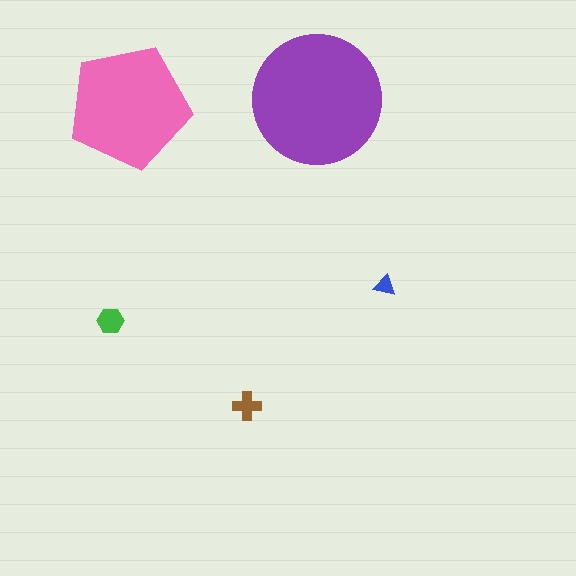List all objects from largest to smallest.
The purple circle, the pink pentagon, the green hexagon, the brown cross, the blue triangle.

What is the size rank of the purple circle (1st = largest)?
1st.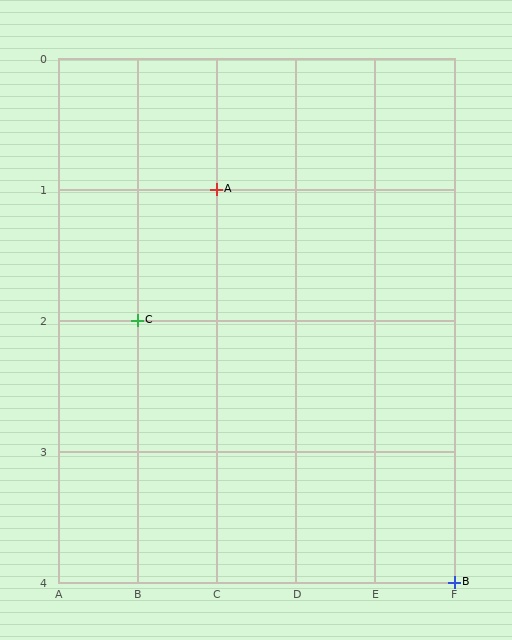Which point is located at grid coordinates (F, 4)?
Point B is at (F, 4).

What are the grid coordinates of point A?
Point A is at grid coordinates (C, 1).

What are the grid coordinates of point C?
Point C is at grid coordinates (B, 2).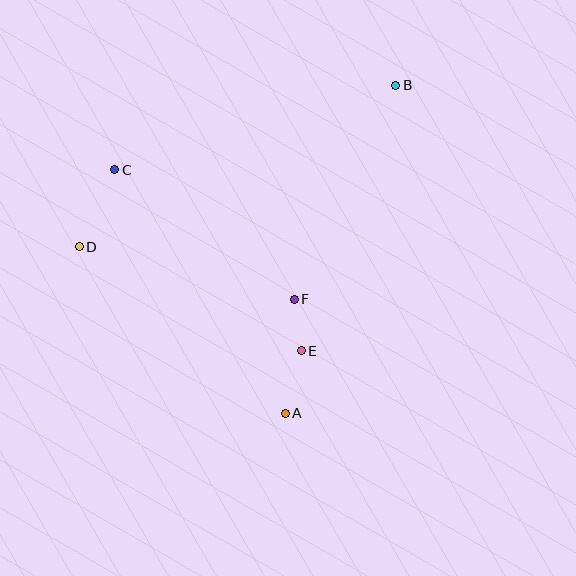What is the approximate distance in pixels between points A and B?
The distance between A and B is approximately 346 pixels.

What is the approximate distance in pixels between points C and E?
The distance between C and E is approximately 260 pixels.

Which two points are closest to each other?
Points E and F are closest to each other.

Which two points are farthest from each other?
Points B and D are farthest from each other.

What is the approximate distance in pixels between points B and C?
The distance between B and C is approximately 293 pixels.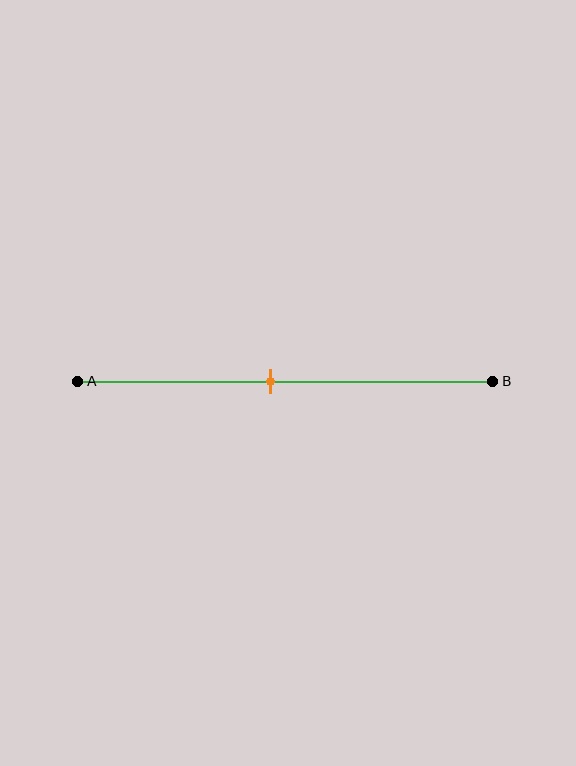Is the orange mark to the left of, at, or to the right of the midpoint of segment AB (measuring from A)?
The orange mark is to the left of the midpoint of segment AB.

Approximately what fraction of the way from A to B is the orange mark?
The orange mark is approximately 45% of the way from A to B.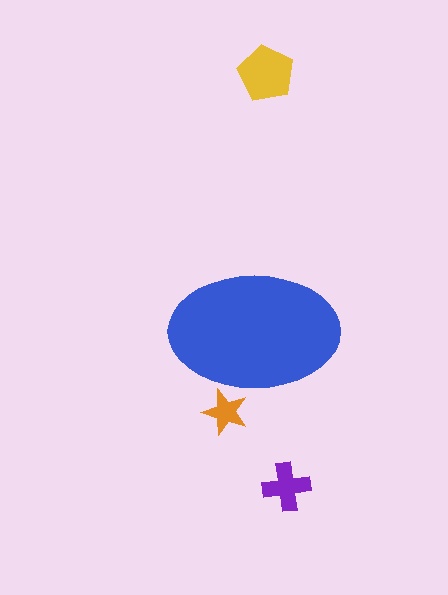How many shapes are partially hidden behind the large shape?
1 shape is partially hidden.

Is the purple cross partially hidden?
No, the purple cross is fully visible.